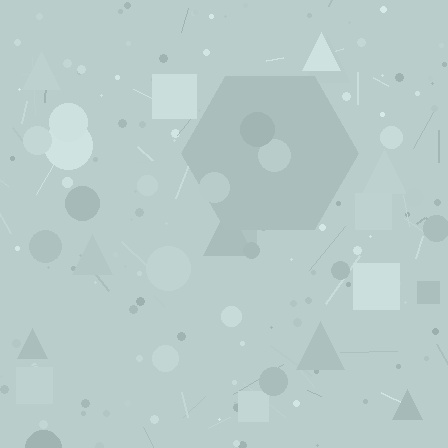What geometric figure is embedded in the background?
A hexagon is embedded in the background.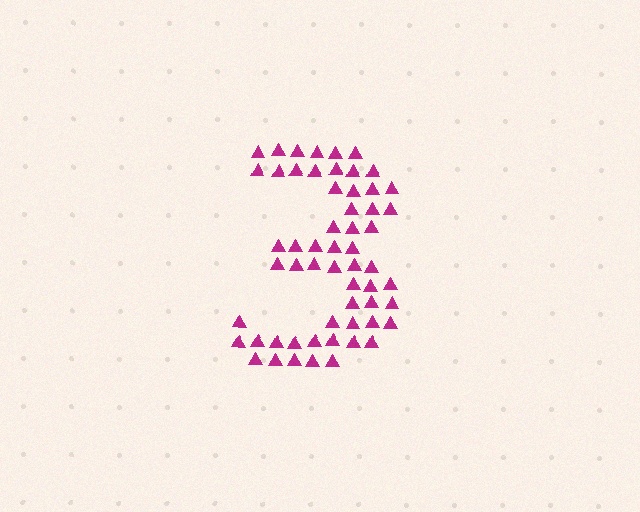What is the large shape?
The large shape is the digit 3.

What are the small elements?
The small elements are triangles.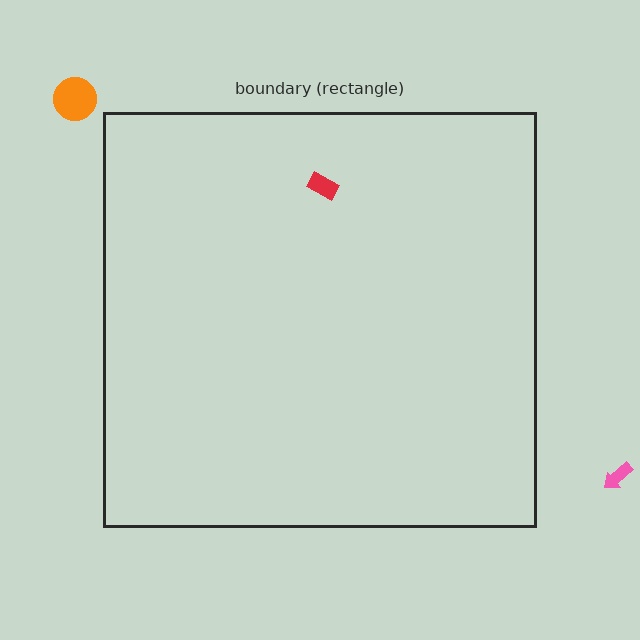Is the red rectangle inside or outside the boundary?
Inside.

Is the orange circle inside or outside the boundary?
Outside.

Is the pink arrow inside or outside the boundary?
Outside.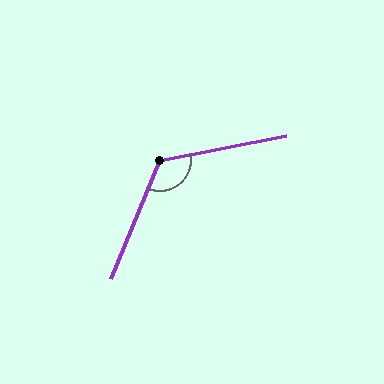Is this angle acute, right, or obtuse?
It is obtuse.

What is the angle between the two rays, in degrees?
Approximately 124 degrees.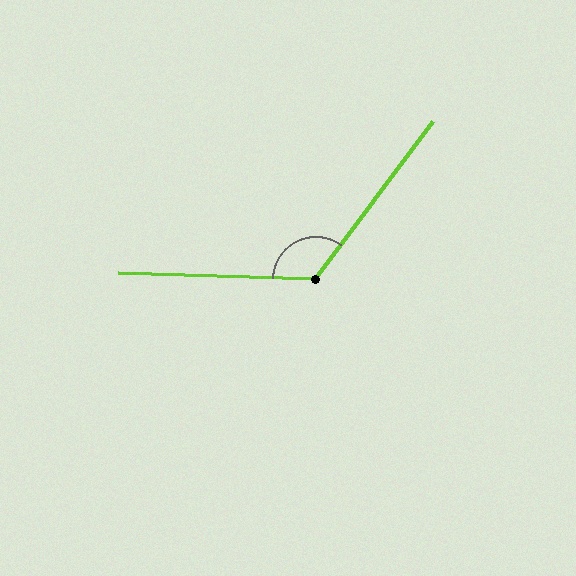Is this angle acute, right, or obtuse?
It is obtuse.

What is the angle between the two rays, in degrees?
Approximately 125 degrees.